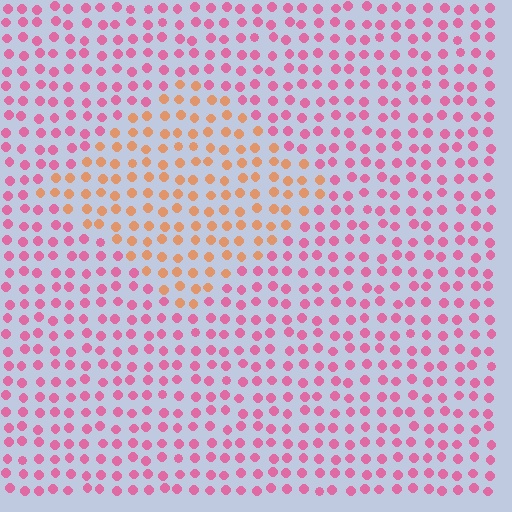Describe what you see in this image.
The image is filled with small pink elements in a uniform arrangement. A diamond-shaped region is visible where the elements are tinted to a slightly different hue, forming a subtle color boundary.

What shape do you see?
I see a diamond.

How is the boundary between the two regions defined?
The boundary is defined purely by a slight shift in hue (about 51 degrees). Spacing, size, and orientation are identical on both sides.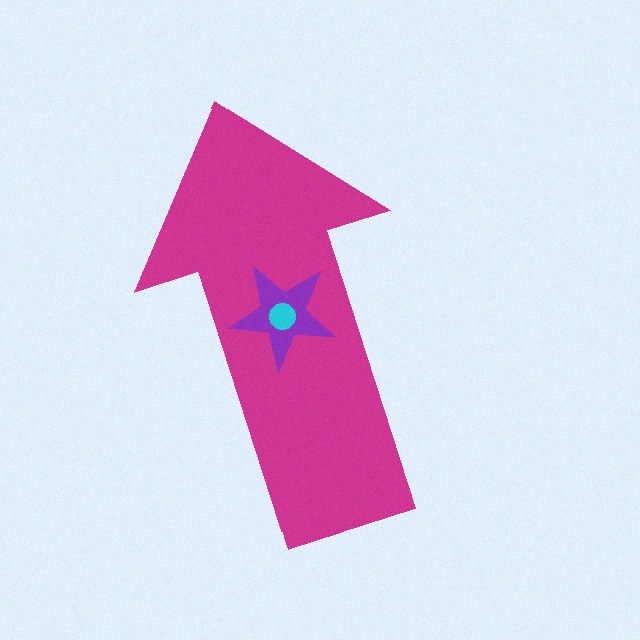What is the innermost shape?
The cyan circle.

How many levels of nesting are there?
3.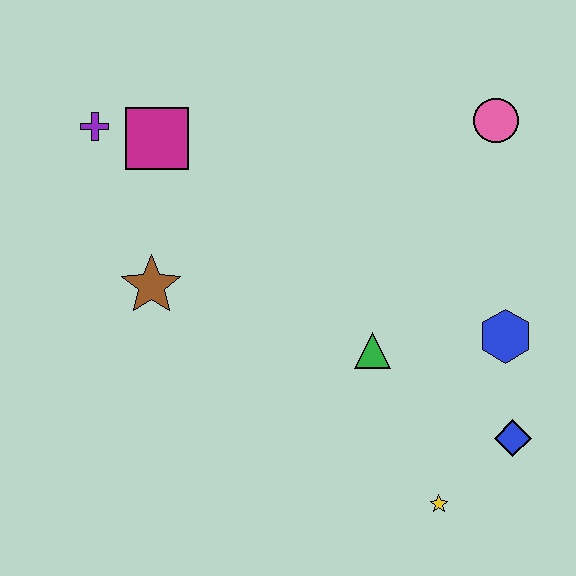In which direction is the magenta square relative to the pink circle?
The magenta square is to the left of the pink circle.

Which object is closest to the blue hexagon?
The blue diamond is closest to the blue hexagon.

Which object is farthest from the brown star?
The blue diamond is farthest from the brown star.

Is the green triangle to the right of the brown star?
Yes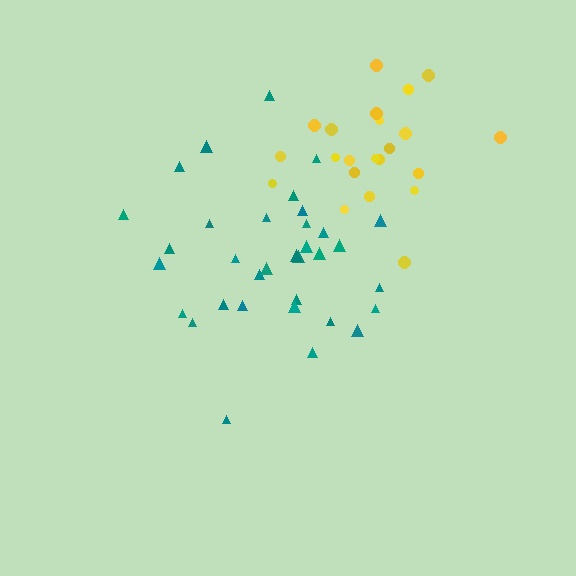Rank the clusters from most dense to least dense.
yellow, teal.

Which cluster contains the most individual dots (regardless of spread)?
Teal (34).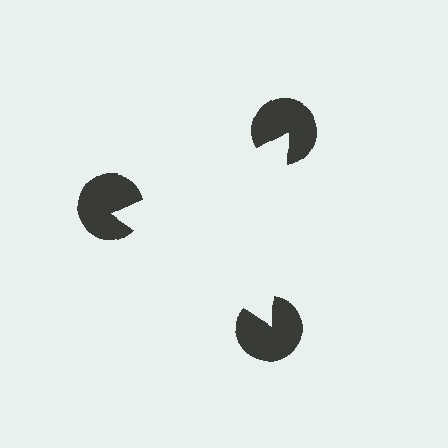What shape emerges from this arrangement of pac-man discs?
An illusory triangle — its edges are inferred from the aligned wedge cuts in the pac-man discs, not physically drawn.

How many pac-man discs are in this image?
There are 3 — one at each vertex of the illusory triangle.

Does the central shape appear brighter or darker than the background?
It typically appears slightly brighter than the background, even though no actual brightness change is drawn.